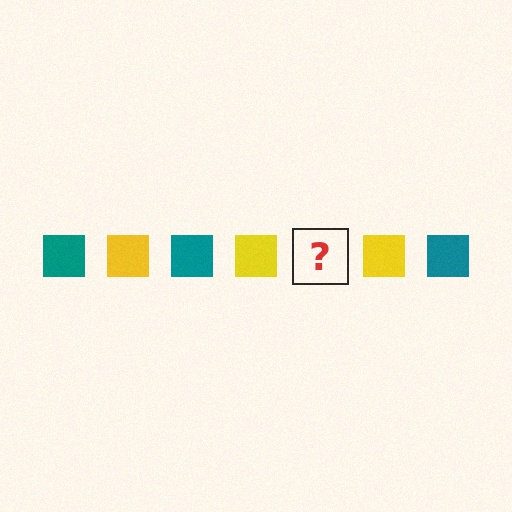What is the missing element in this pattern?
The missing element is a teal square.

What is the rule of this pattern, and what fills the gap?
The rule is that the pattern cycles through teal, yellow squares. The gap should be filled with a teal square.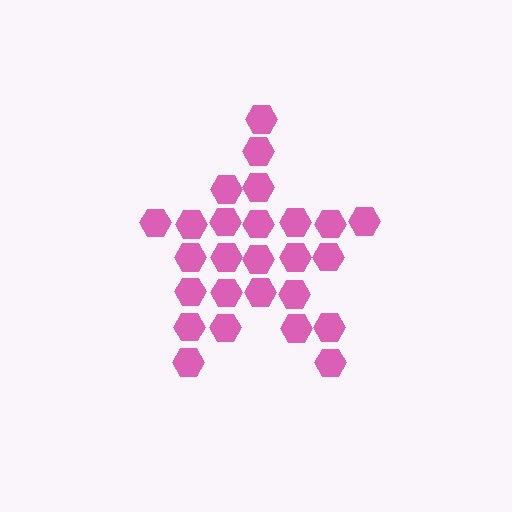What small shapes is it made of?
It is made of small hexagons.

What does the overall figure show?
The overall figure shows a star.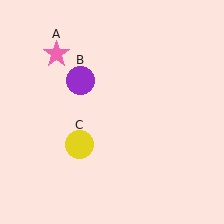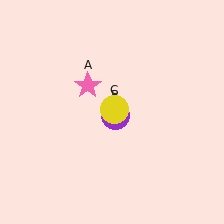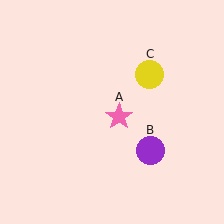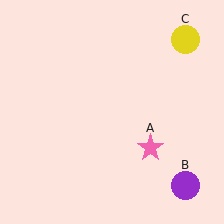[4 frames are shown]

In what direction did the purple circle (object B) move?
The purple circle (object B) moved down and to the right.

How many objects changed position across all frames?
3 objects changed position: pink star (object A), purple circle (object B), yellow circle (object C).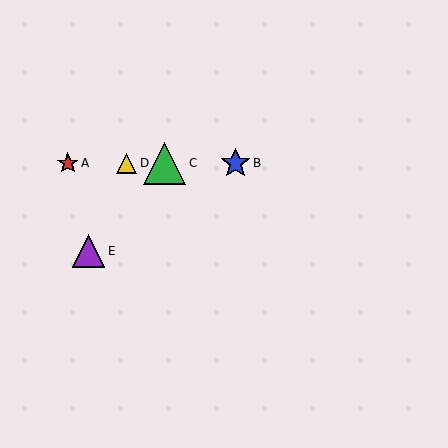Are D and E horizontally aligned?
No, D is at y≈163 and E is at y≈251.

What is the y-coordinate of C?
Object C is at y≈163.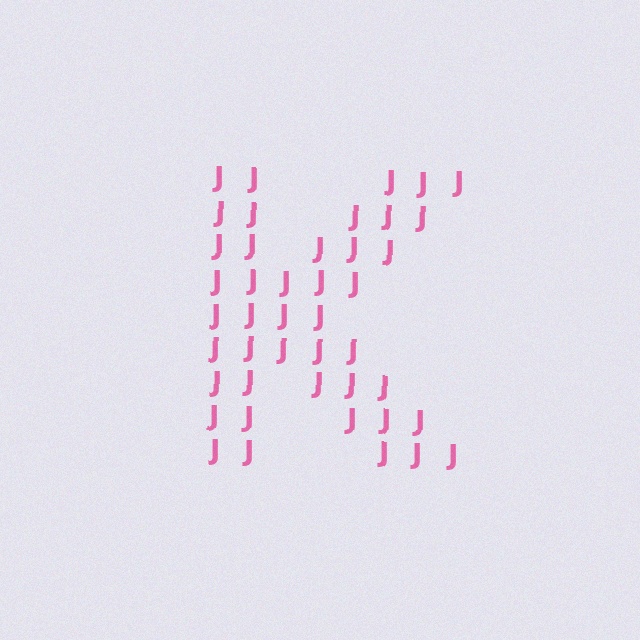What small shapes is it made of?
It is made of small letter J's.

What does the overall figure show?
The overall figure shows the letter K.